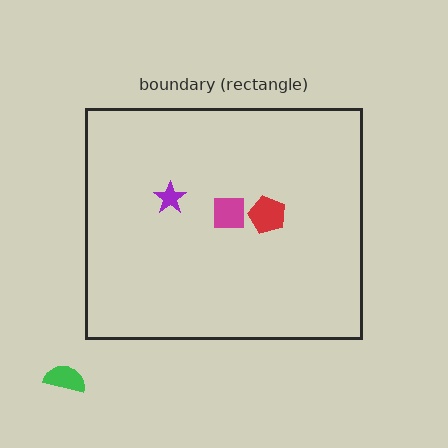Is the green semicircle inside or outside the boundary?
Outside.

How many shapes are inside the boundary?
3 inside, 1 outside.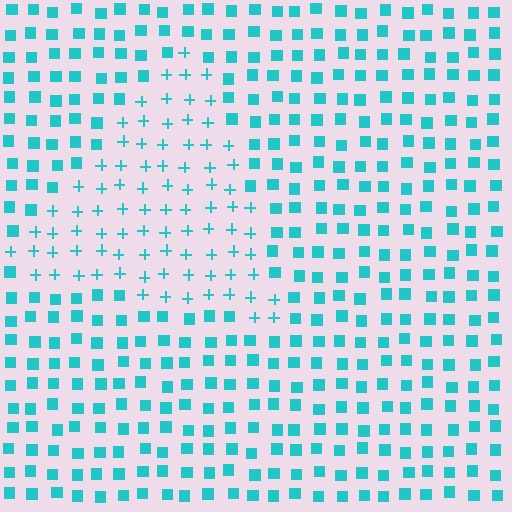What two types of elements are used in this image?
The image uses plus signs inside the triangle region and squares outside it.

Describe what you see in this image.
The image is filled with small cyan elements arranged in a uniform grid. A triangle-shaped region contains plus signs, while the surrounding area contains squares. The boundary is defined purely by the change in element shape.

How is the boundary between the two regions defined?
The boundary is defined by a change in element shape: plus signs inside vs. squares outside. All elements share the same color and spacing.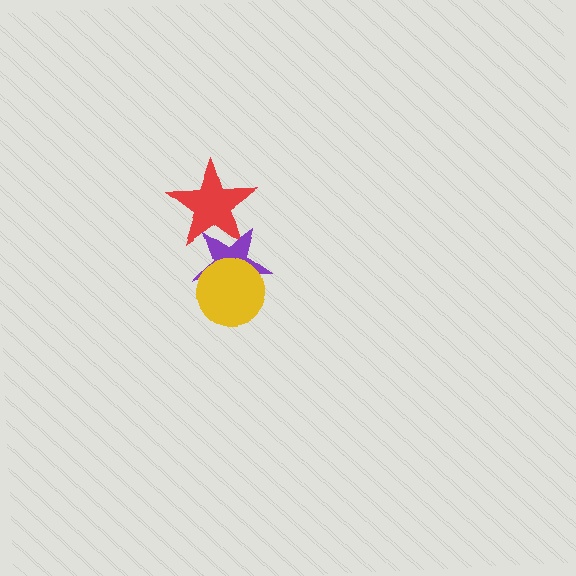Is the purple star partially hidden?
Yes, it is partially covered by another shape.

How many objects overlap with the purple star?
2 objects overlap with the purple star.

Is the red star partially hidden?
Yes, it is partially covered by another shape.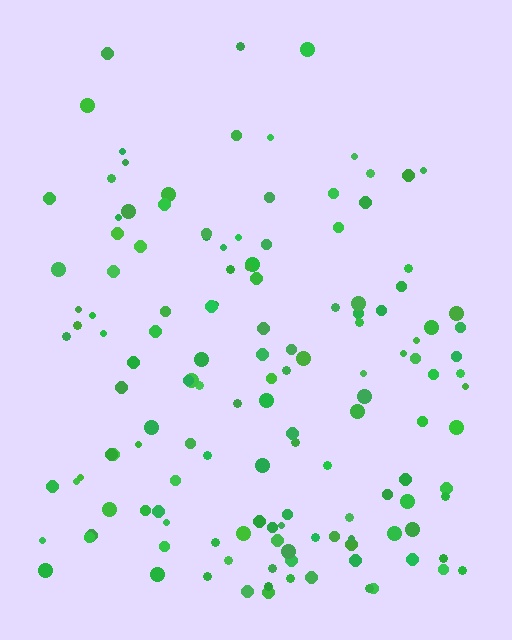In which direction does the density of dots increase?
From top to bottom, with the bottom side densest.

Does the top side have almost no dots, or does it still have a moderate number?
Still a moderate number, just noticeably fewer than the bottom.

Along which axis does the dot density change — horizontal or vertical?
Vertical.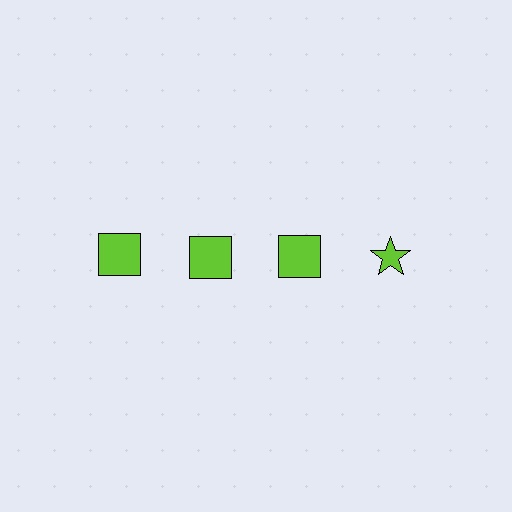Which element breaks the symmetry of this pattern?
The lime star in the top row, second from right column breaks the symmetry. All other shapes are lime squares.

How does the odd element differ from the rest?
It has a different shape: star instead of square.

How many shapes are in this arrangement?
There are 4 shapes arranged in a grid pattern.